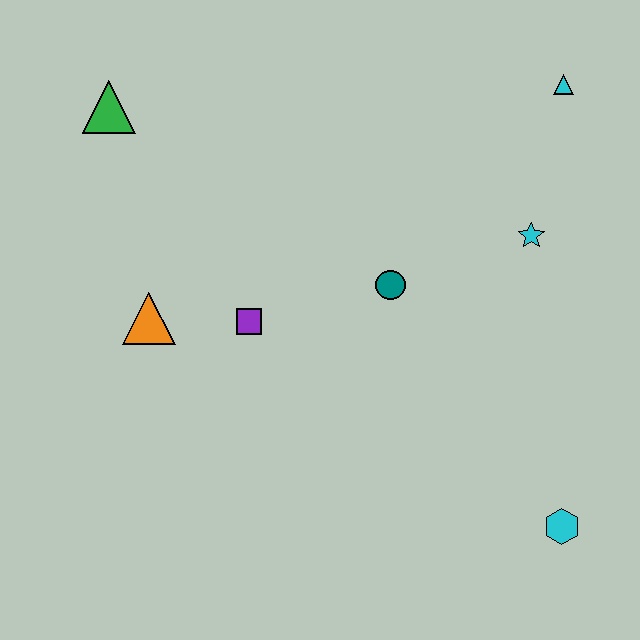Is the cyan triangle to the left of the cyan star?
No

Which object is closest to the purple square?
The orange triangle is closest to the purple square.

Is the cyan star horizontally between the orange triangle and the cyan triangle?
Yes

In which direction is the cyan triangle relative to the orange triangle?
The cyan triangle is to the right of the orange triangle.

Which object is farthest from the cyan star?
The green triangle is farthest from the cyan star.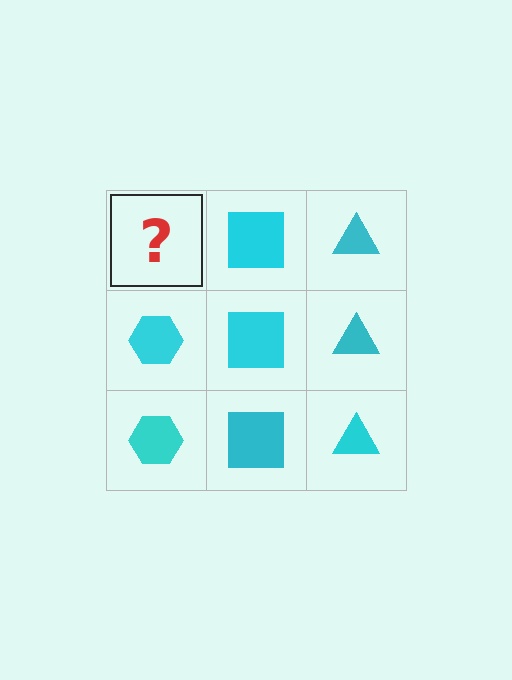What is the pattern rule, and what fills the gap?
The rule is that each column has a consistent shape. The gap should be filled with a cyan hexagon.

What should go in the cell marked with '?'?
The missing cell should contain a cyan hexagon.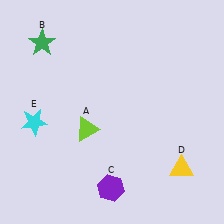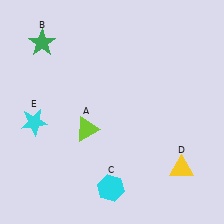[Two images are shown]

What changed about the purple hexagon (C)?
In Image 1, C is purple. In Image 2, it changed to cyan.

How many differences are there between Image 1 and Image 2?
There is 1 difference between the two images.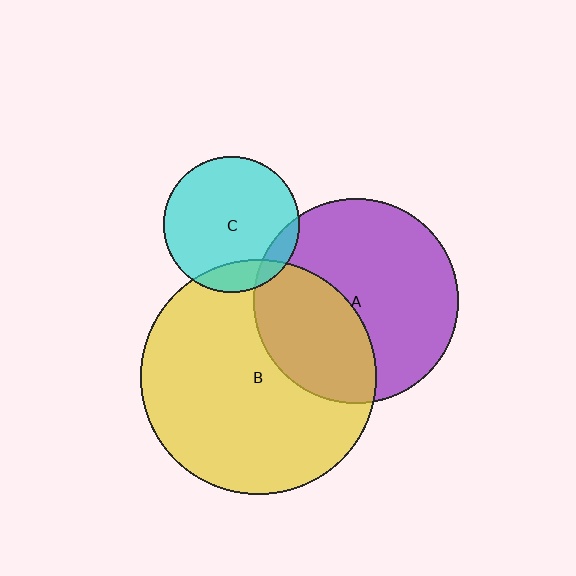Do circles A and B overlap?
Yes.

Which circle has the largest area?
Circle B (yellow).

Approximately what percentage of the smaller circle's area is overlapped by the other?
Approximately 35%.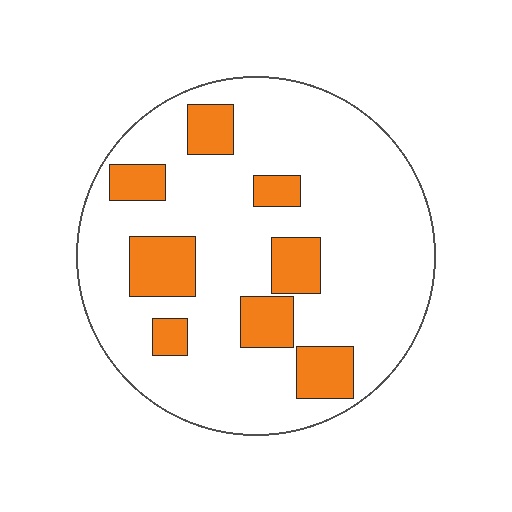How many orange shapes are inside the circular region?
8.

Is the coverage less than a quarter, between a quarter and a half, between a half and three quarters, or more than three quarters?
Less than a quarter.